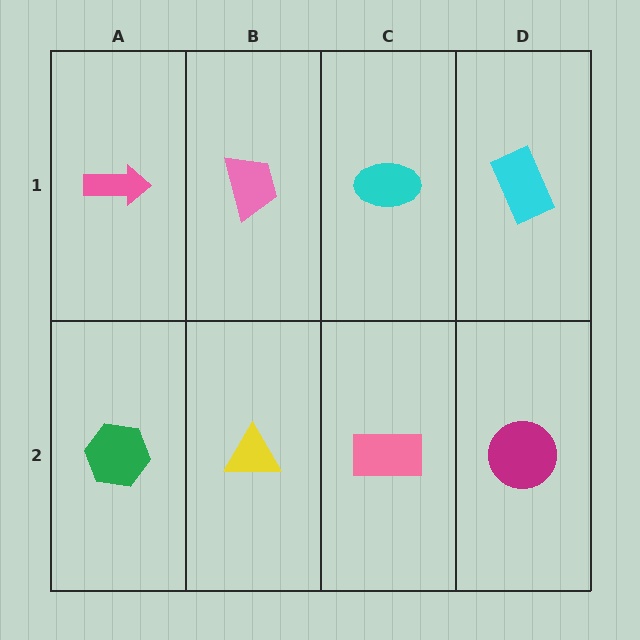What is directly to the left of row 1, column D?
A cyan ellipse.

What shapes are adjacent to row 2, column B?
A pink trapezoid (row 1, column B), a green hexagon (row 2, column A), a pink rectangle (row 2, column C).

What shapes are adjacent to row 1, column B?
A yellow triangle (row 2, column B), a pink arrow (row 1, column A), a cyan ellipse (row 1, column C).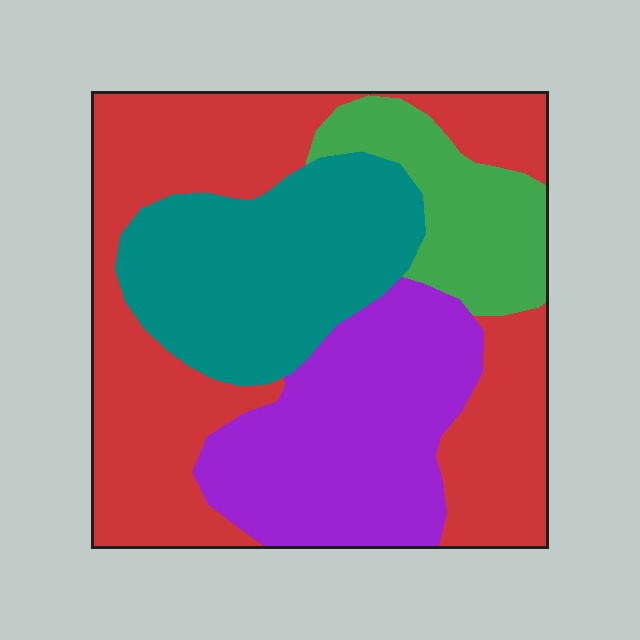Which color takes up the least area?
Green, at roughly 10%.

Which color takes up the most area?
Red, at roughly 40%.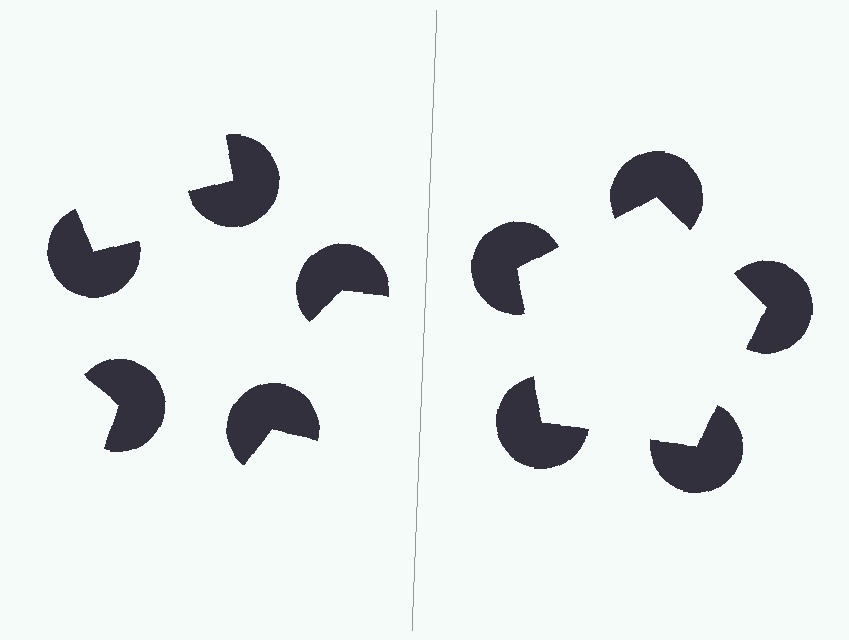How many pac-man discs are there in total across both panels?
10 — 5 on each side.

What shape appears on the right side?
An illusory pentagon.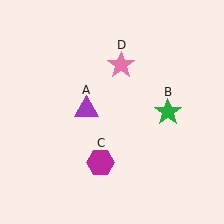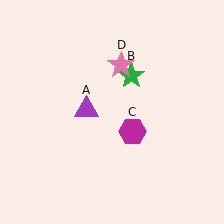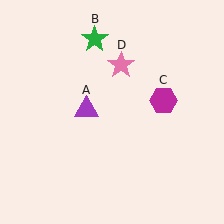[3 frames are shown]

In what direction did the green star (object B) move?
The green star (object B) moved up and to the left.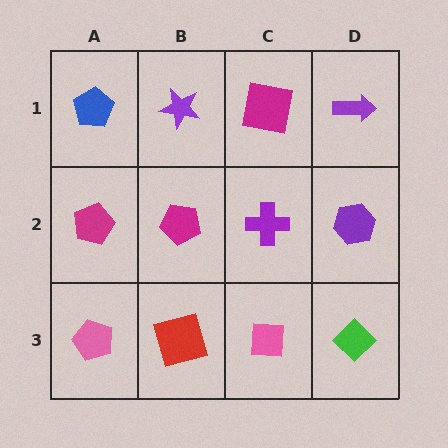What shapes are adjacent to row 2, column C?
A magenta square (row 1, column C), a pink square (row 3, column C), a magenta pentagon (row 2, column B), a purple hexagon (row 2, column D).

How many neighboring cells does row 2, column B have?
4.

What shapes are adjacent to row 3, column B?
A magenta pentagon (row 2, column B), a pink pentagon (row 3, column A), a pink square (row 3, column C).